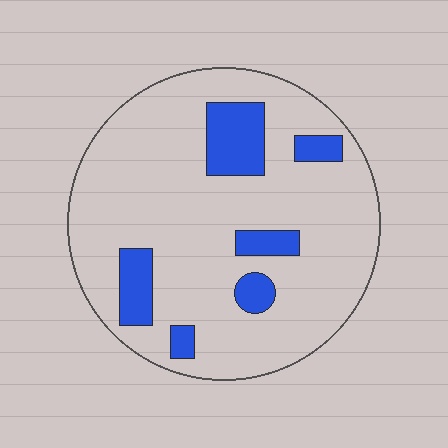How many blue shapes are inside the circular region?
6.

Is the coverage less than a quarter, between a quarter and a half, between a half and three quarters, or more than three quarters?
Less than a quarter.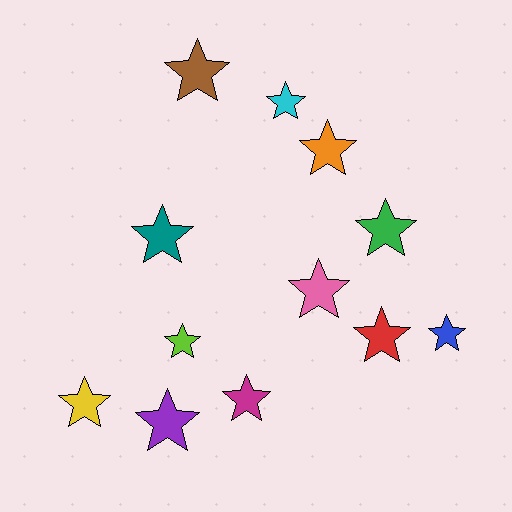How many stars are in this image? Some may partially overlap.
There are 12 stars.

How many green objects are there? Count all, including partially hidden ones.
There is 1 green object.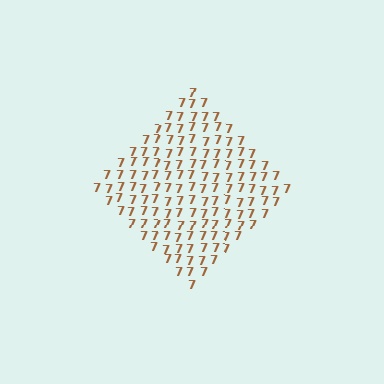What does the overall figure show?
The overall figure shows a diamond.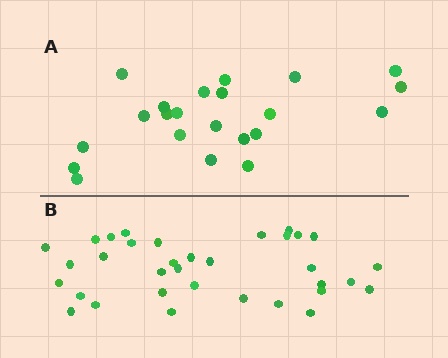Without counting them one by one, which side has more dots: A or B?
Region B (the bottom region) has more dots.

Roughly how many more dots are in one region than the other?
Region B has roughly 12 or so more dots than region A.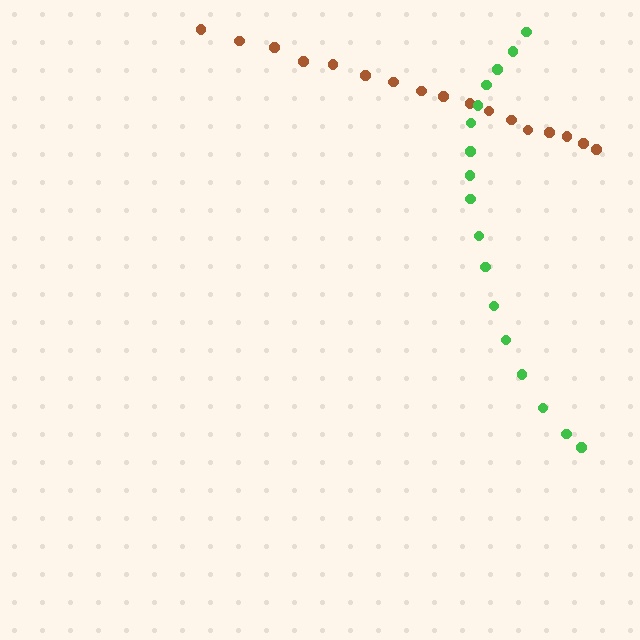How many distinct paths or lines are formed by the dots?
There are 2 distinct paths.